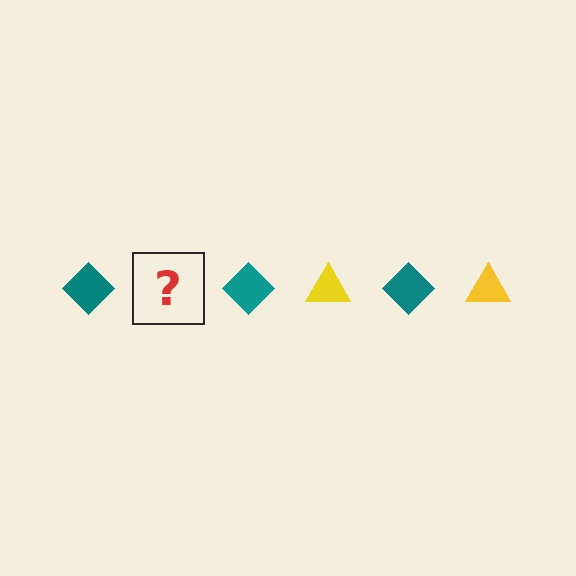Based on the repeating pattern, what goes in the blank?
The blank should be a yellow triangle.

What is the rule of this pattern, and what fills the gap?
The rule is that the pattern alternates between teal diamond and yellow triangle. The gap should be filled with a yellow triangle.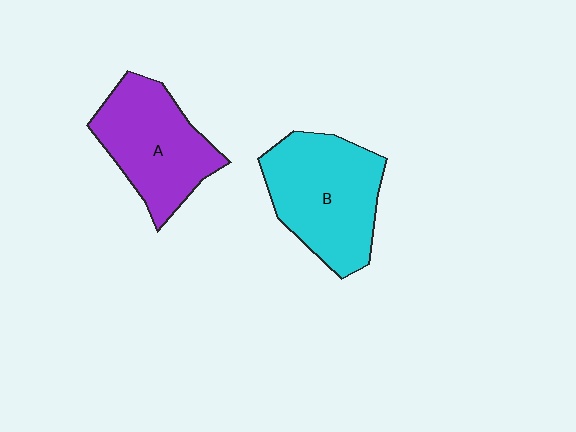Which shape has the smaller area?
Shape A (purple).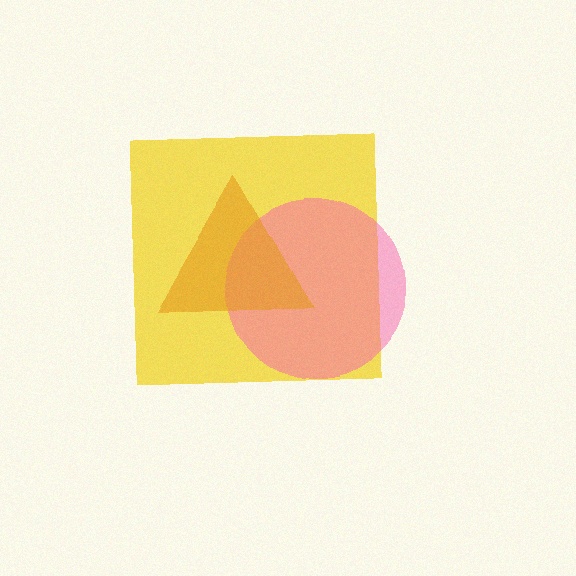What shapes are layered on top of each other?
The layered shapes are: a yellow square, a pink circle, an orange triangle.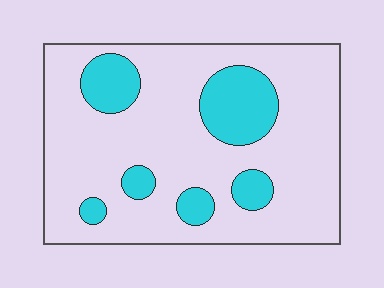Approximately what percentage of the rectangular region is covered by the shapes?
Approximately 20%.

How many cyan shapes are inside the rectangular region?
6.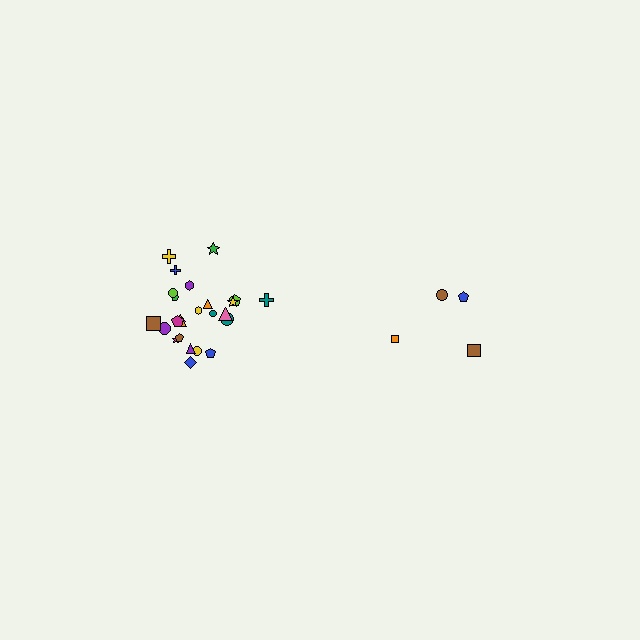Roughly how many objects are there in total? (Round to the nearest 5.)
Roughly 30 objects in total.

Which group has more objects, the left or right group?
The left group.